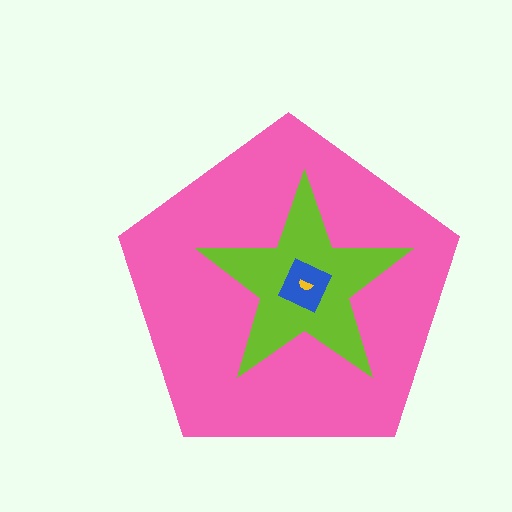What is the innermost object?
The yellow semicircle.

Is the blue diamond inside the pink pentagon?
Yes.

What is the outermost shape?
The pink pentagon.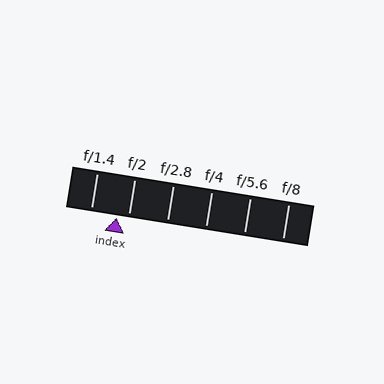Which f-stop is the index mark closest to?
The index mark is closest to f/2.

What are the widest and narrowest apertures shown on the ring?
The widest aperture shown is f/1.4 and the narrowest is f/8.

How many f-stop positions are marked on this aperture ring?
There are 6 f-stop positions marked.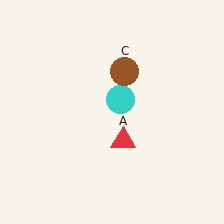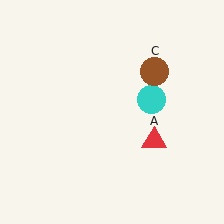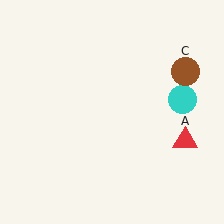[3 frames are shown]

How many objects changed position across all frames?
3 objects changed position: red triangle (object A), cyan circle (object B), brown circle (object C).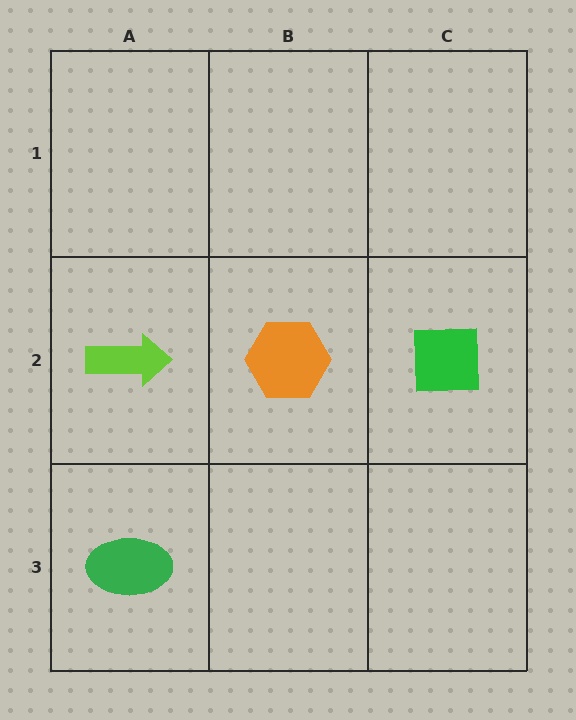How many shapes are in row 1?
0 shapes.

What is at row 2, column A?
A lime arrow.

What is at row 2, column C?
A green square.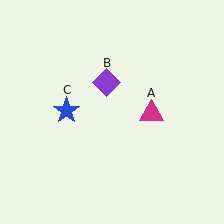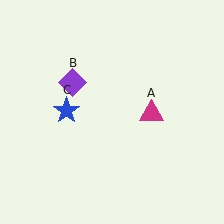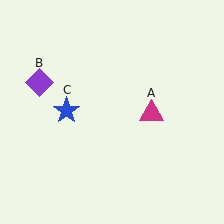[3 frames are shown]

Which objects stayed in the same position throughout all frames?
Magenta triangle (object A) and blue star (object C) remained stationary.